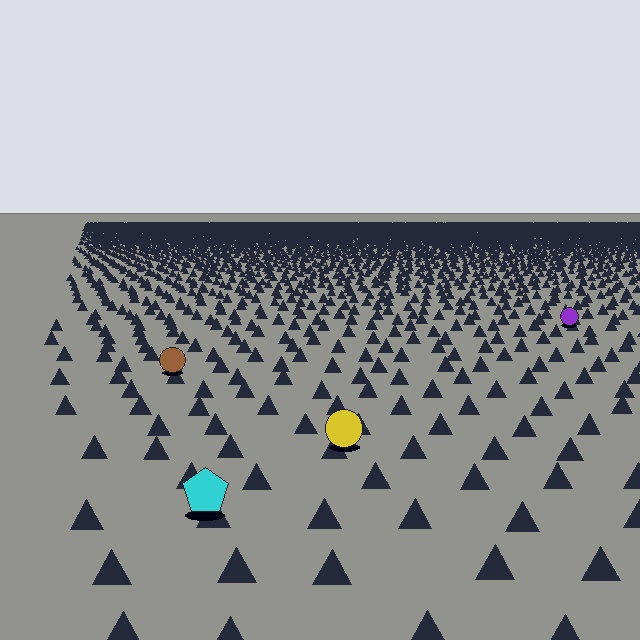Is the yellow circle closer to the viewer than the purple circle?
Yes. The yellow circle is closer — you can tell from the texture gradient: the ground texture is coarser near it.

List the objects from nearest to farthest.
From nearest to farthest: the cyan pentagon, the yellow circle, the brown circle, the purple circle.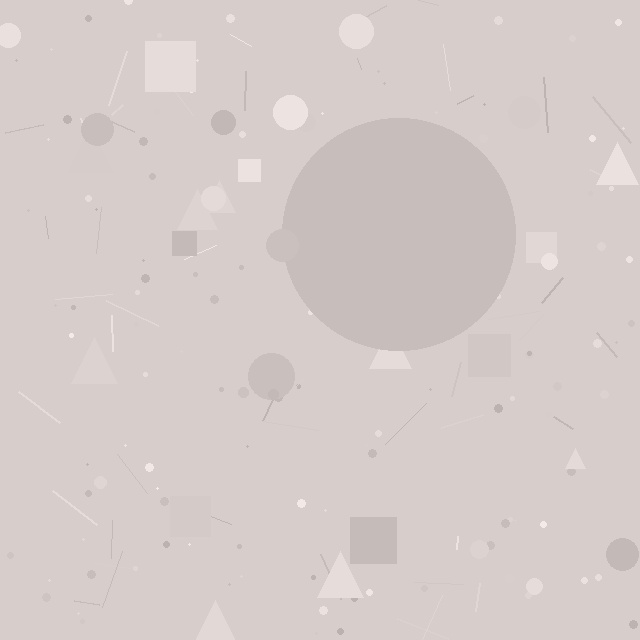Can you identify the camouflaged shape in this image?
The camouflaged shape is a circle.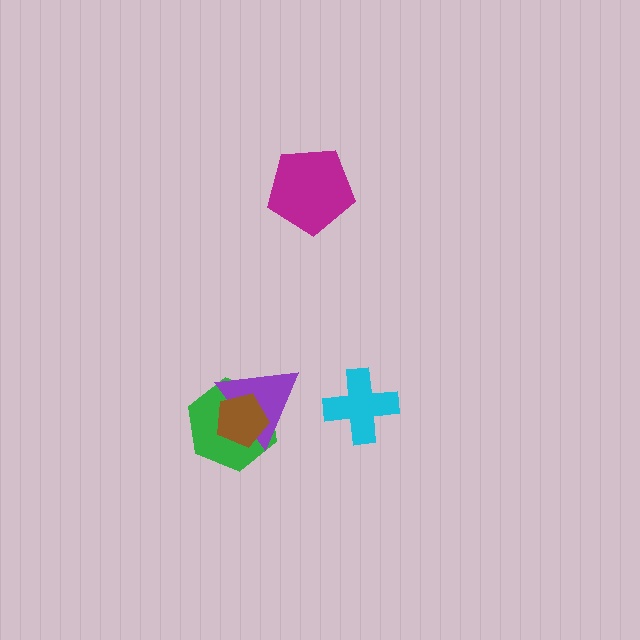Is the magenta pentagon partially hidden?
No, no other shape covers it.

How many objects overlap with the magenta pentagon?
0 objects overlap with the magenta pentagon.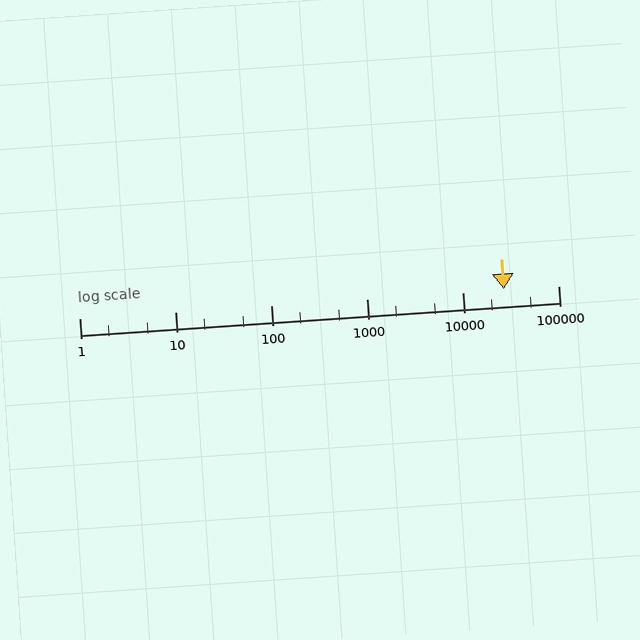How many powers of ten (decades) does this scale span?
The scale spans 5 decades, from 1 to 100000.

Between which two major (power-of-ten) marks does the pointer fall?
The pointer is between 10000 and 100000.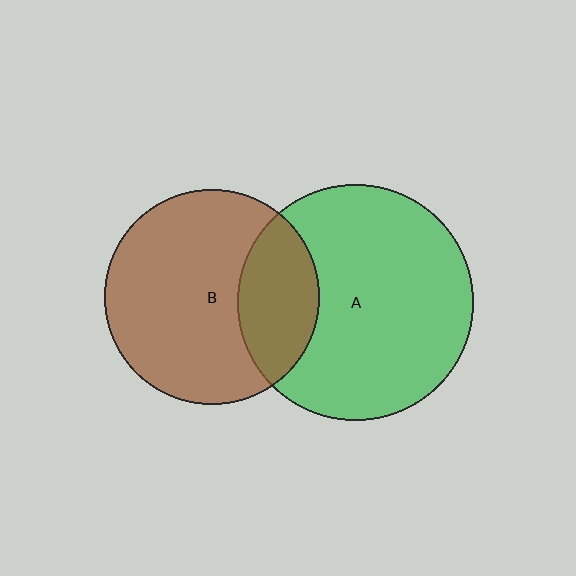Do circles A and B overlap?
Yes.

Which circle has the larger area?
Circle A (green).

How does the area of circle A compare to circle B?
Approximately 1.2 times.